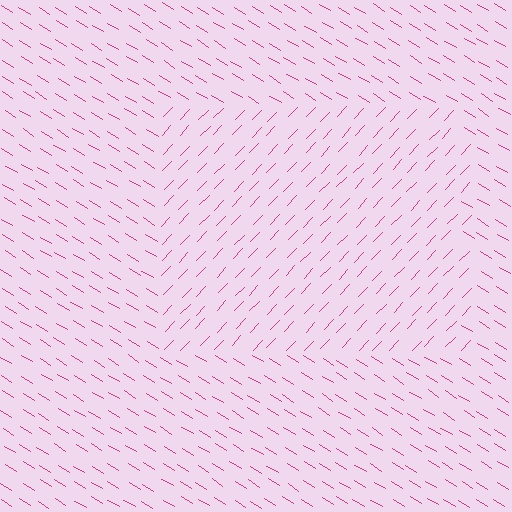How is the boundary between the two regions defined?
The boundary is defined purely by a change in line orientation (approximately 78 degrees difference). All lines are the same color and thickness.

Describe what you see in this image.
The image is filled with small magenta line segments. A rectangle region in the image has lines oriented differently from the surrounding lines, creating a visible texture boundary.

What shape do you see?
I see a rectangle.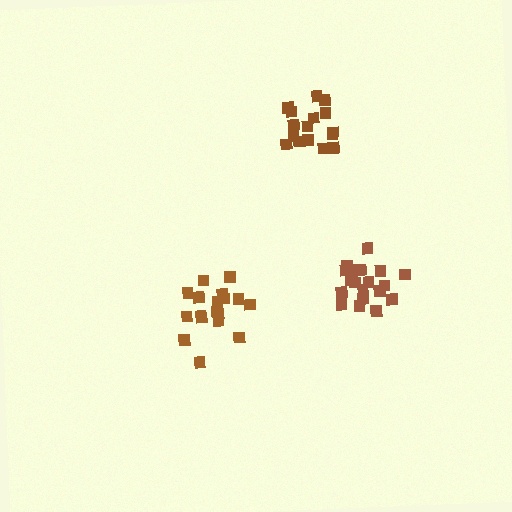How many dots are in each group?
Group 1: 17 dots, Group 2: 18 dots, Group 3: 20 dots (55 total).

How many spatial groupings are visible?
There are 3 spatial groupings.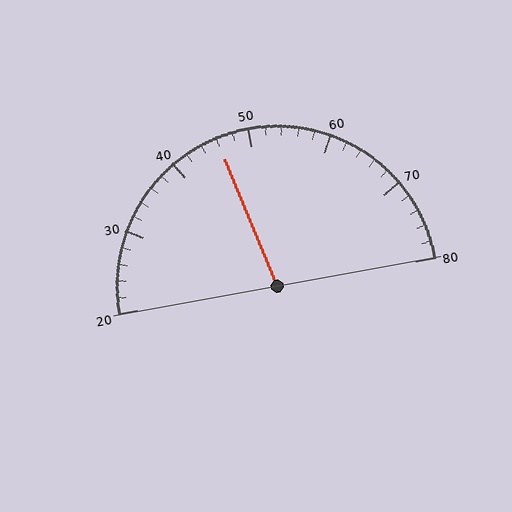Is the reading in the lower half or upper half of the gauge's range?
The reading is in the lower half of the range (20 to 80).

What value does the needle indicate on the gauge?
The needle indicates approximately 46.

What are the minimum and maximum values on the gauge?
The gauge ranges from 20 to 80.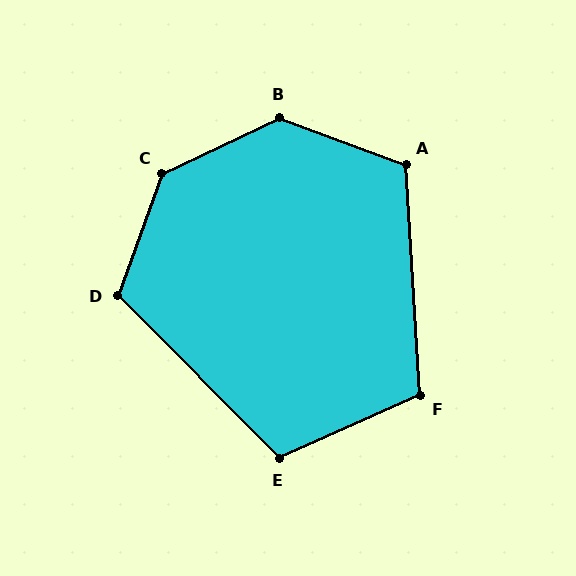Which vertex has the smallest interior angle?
F, at approximately 110 degrees.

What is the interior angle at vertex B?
Approximately 134 degrees (obtuse).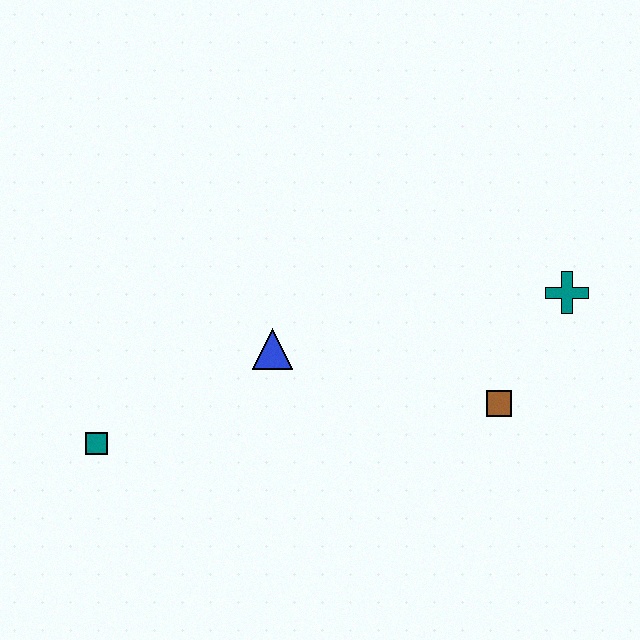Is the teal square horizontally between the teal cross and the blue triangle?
No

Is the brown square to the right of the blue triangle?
Yes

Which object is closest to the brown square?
The teal cross is closest to the brown square.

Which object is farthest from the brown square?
The teal square is farthest from the brown square.